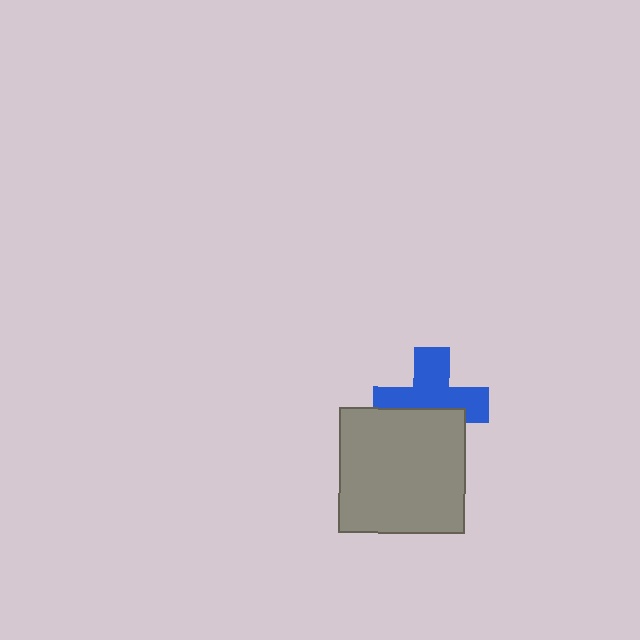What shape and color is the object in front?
The object in front is a gray square.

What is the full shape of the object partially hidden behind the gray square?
The partially hidden object is a blue cross.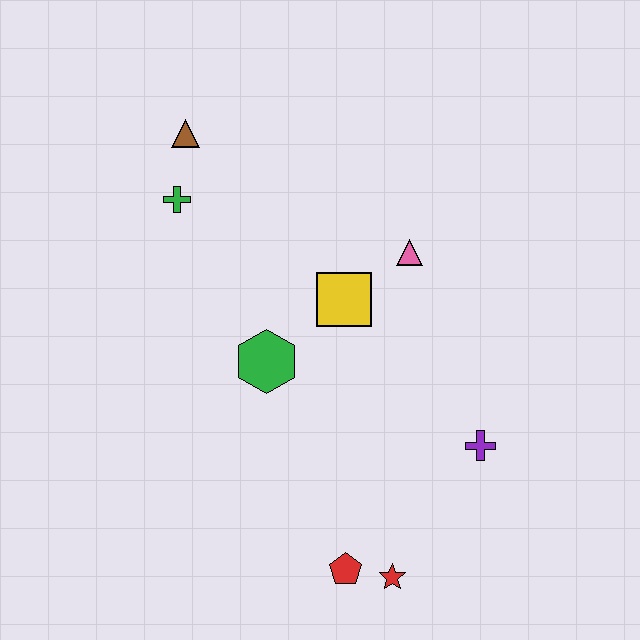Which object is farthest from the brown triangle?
The red star is farthest from the brown triangle.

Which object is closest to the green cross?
The brown triangle is closest to the green cross.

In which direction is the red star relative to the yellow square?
The red star is below the yellow square.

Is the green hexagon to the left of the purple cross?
Yes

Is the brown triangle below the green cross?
No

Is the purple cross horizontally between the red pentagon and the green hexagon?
No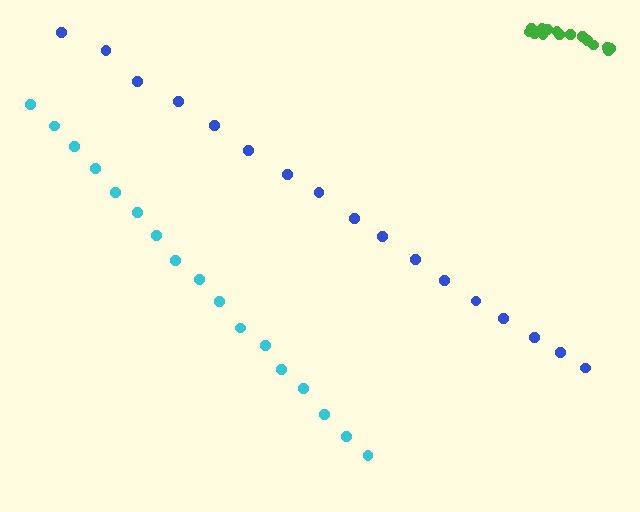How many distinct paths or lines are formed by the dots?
There are 3 distinct paths.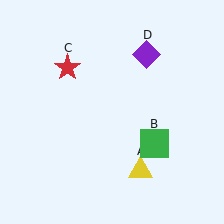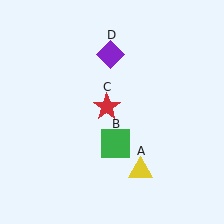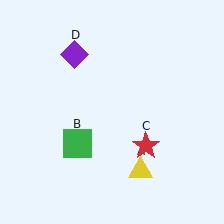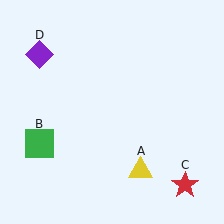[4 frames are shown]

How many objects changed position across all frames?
3 objects changed position: green square (object B), red star (object C), purple diamond (object D).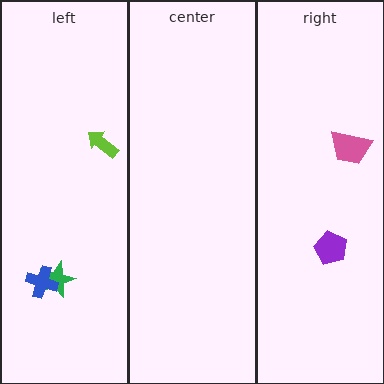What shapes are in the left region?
The green star, the lime arrow, the blue cross.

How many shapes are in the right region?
2.